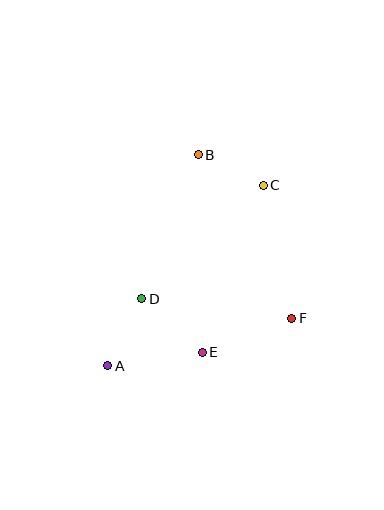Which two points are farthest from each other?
Points A and C are farthest from each other.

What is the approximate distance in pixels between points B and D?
The distance between B and D is approximately 155 pixels.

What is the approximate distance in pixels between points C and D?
The distance between C and D is approximately 166 pixels.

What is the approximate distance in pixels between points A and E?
The distance between A and E is approximately 95 pixels.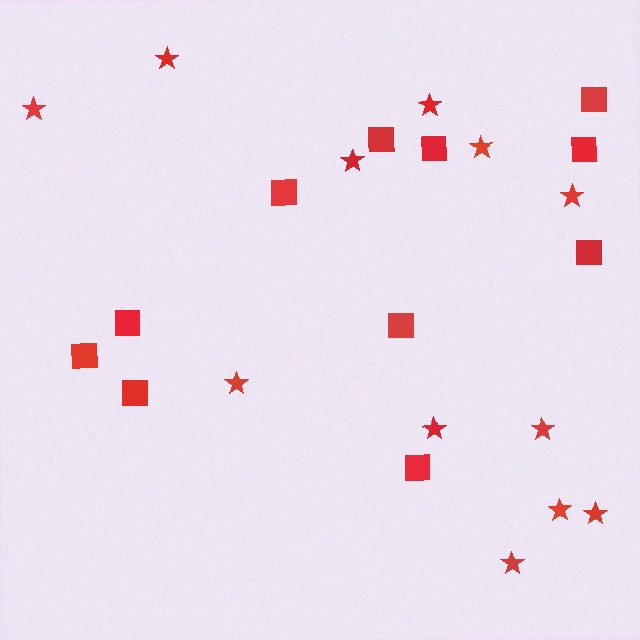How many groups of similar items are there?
There are 2 groups: one group of stars (12) and one group of squares (11).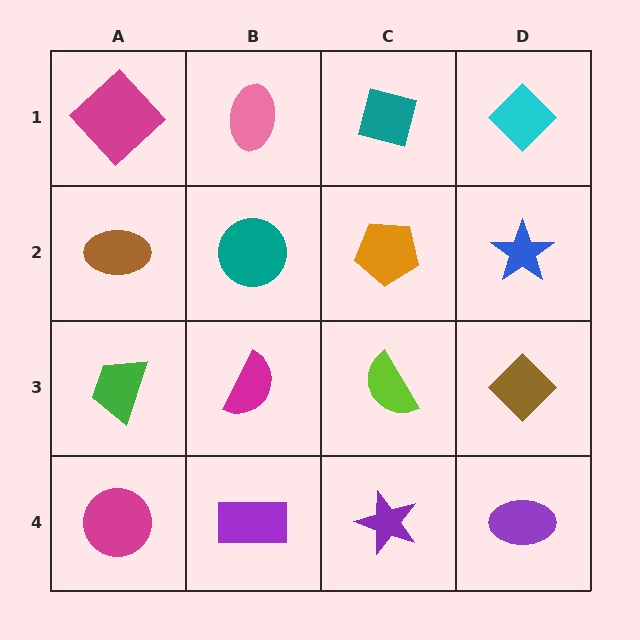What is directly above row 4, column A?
A green trapezoid.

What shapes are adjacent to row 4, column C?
A lime semicircle (row 3, column C), a purple rectangle (row 4, column B), a purple ellipse (row 4, column D).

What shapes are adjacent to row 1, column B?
A teal circle (row 2, column B), a magenta diamond (row 1, column A), a teal square (row 1, column C).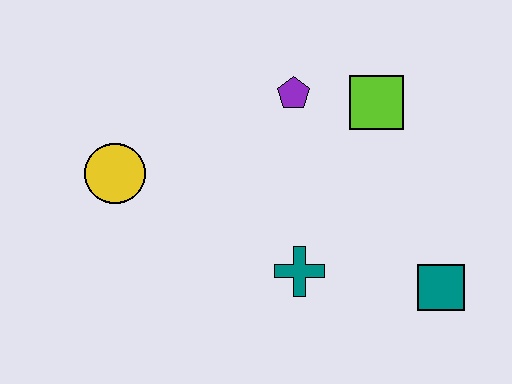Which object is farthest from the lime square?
The yellow circle is farthest from the lime square.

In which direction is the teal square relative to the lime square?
The teal square is below the lime square.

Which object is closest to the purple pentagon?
The lime square is closest to the purple pentagon.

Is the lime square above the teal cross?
Yes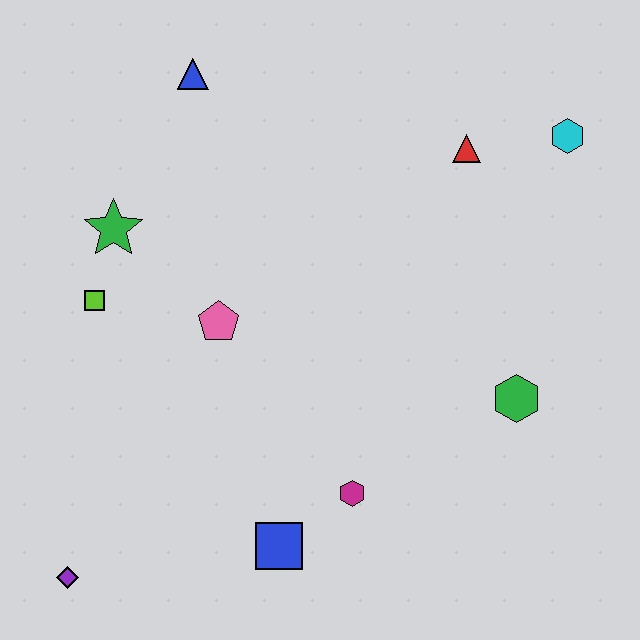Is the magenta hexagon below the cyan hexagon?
Yes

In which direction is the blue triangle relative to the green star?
The blue triangle is above the green star.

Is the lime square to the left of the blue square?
Yes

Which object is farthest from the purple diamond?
The cyan hexagon is farthest from the purple diamond.